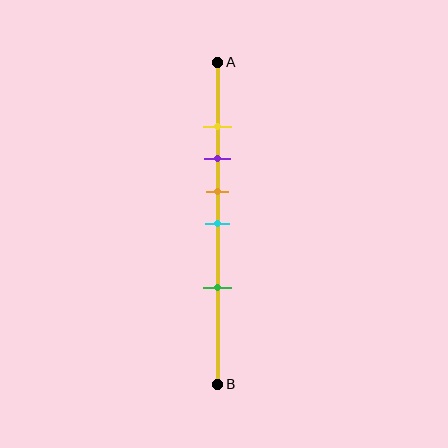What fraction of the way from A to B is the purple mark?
The purple mark is approximately 30% (0.3) of the way from A to B.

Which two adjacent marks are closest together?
The yellow and purple marks are the closest adjacent pair.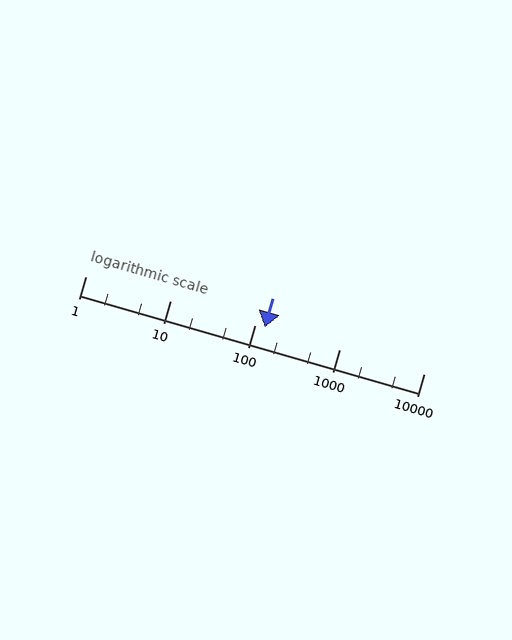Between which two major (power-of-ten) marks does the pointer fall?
The pointer is between 100 and 1000.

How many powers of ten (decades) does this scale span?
The scale spans 4 decades, from 1 to 10000.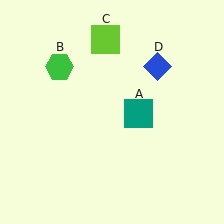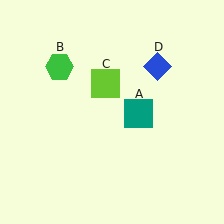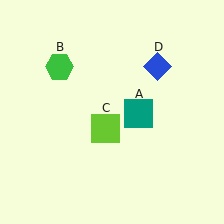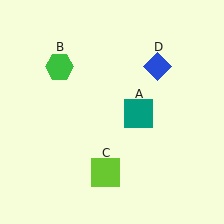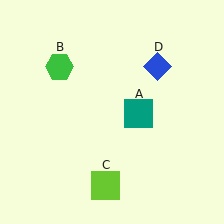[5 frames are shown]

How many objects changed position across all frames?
1 object changed position: lime square (object C).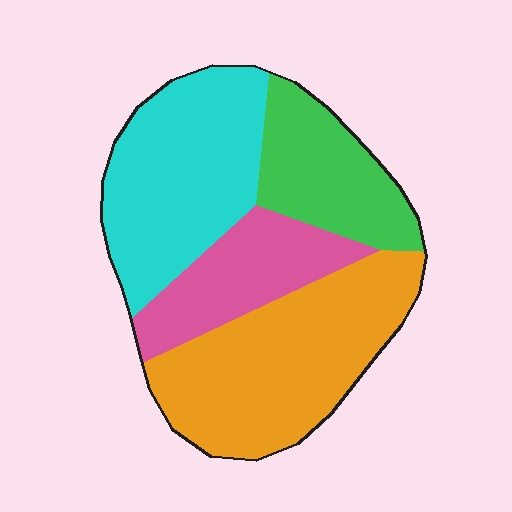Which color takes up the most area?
Orange, at roughly 35%.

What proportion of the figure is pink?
Pink takes up about one sixth (1/6) of the figure.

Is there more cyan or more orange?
Orange.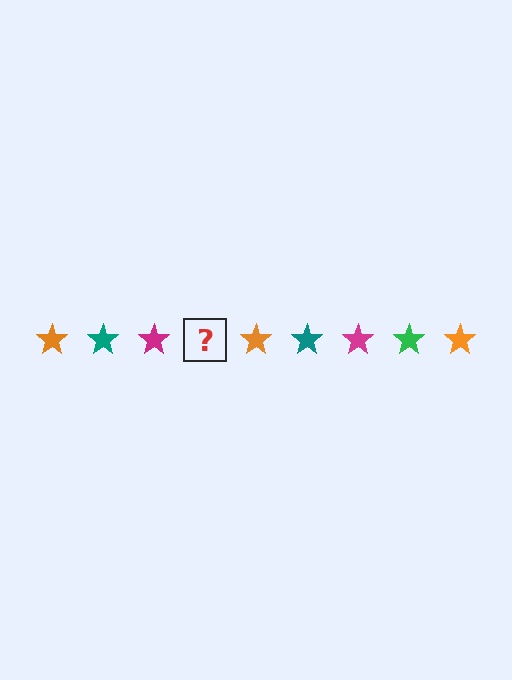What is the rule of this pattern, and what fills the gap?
The rule is that the pattern cycles through orange, teal, magenta, green stars. The gap should be filled with a green star.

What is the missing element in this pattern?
The missing element is a green star.